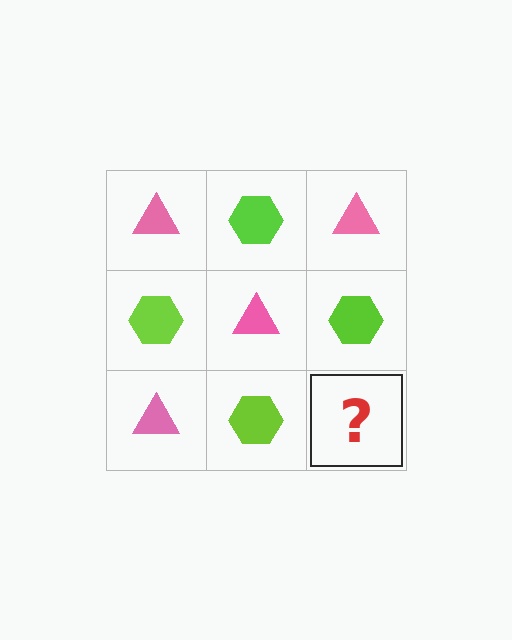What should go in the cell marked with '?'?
The missing cell should contain a pink triangle.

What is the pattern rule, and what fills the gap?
The rule is that it alternates pink triangle and lime hexagon in a checkerboard pattern. The gap should be filled with a pink triangle.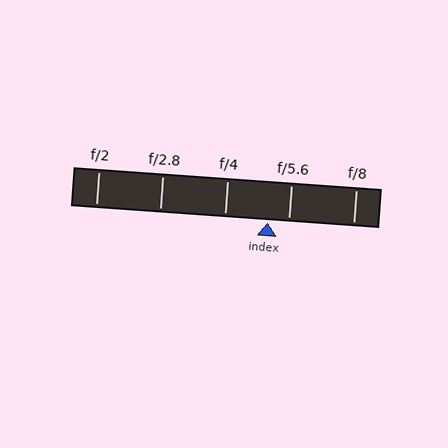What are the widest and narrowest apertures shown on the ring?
The widest aperture shown is f/2 and the narrowest is f/8.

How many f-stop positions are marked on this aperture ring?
There are 5 f-stop positions marked.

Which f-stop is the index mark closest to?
The index mark is closest to f/5.6.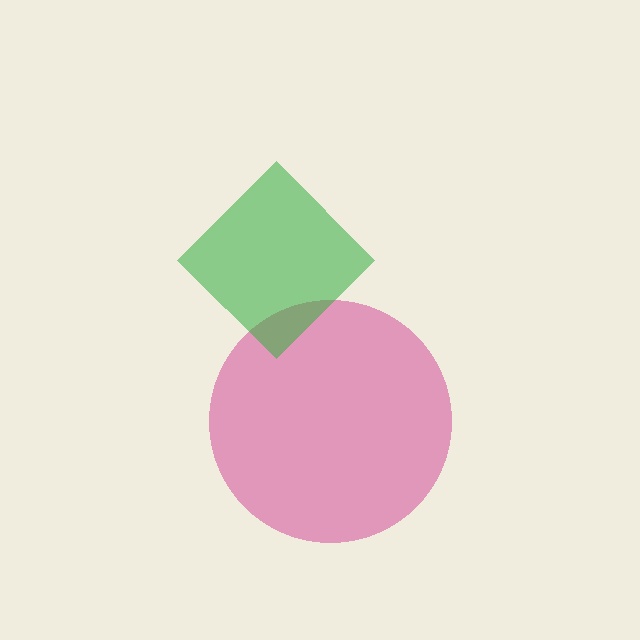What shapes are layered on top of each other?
The layered shapes are: a magenta circle, a green diamond.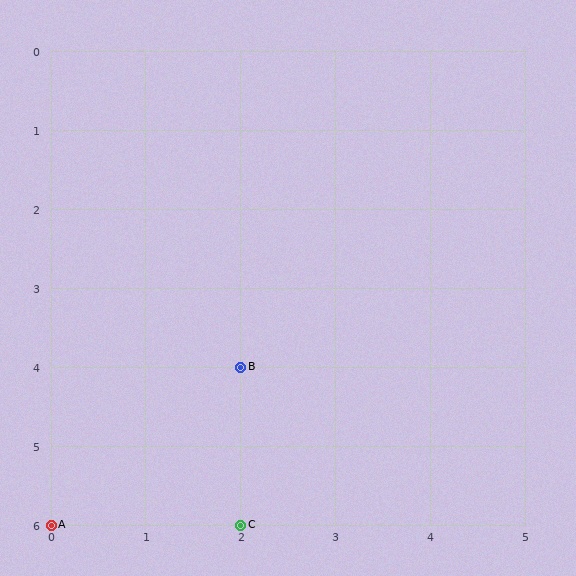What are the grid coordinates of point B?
Point B is at grid coordinates (2, 4).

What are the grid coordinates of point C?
Point C is at grid coordinates (2, 6).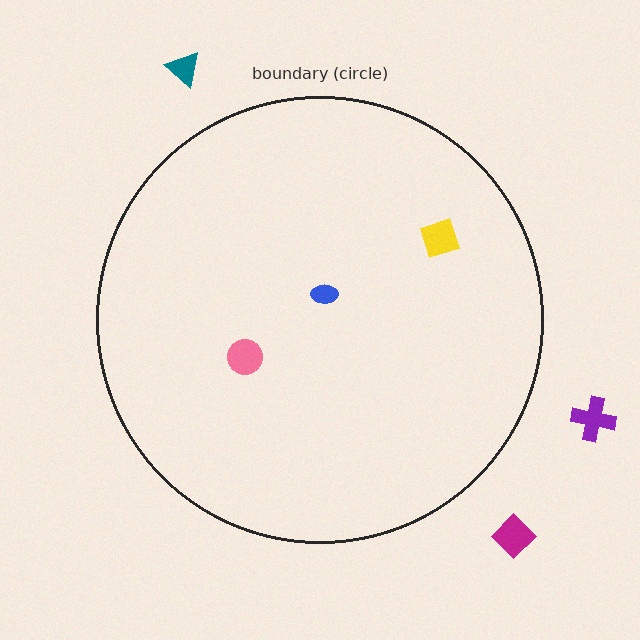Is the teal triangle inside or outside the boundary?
Outside.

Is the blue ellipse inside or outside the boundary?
Inside.